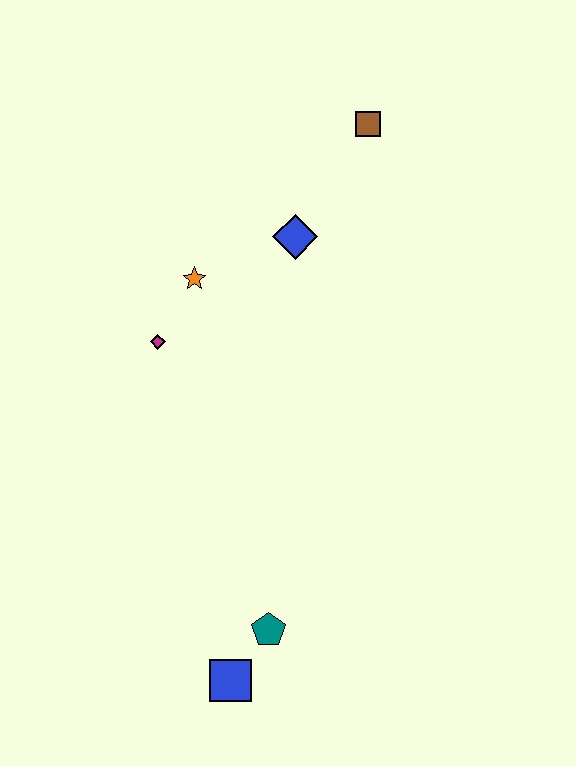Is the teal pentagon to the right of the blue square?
Yes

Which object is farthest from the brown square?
The blue square is farthest from the brown square.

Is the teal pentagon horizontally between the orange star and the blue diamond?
Yes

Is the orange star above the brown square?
No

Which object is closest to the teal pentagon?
The blue square is closest to the teal pentagon.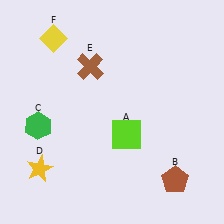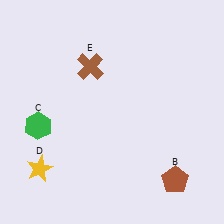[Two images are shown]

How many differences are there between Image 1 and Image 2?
There are 2 differences between the two images.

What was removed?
The lime square (A), the yellow diamond (F) were removed in Image 2.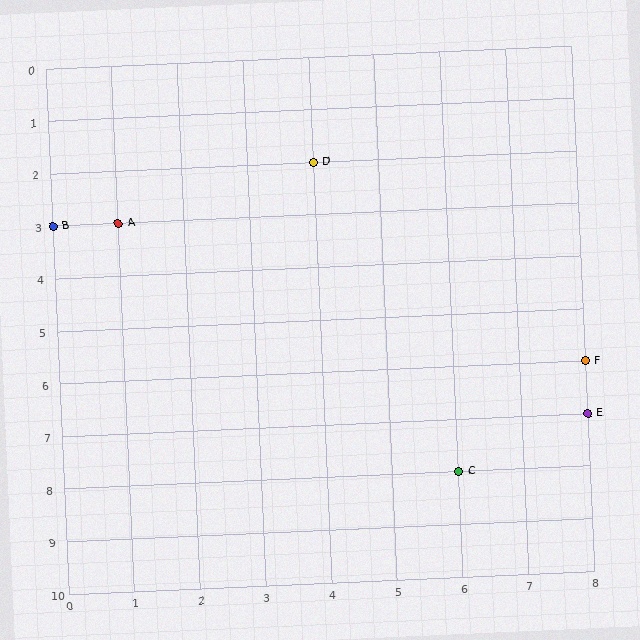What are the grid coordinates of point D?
Point D is at grid coordinates (4, 2).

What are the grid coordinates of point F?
Point F is at grid coordinates (8, 6).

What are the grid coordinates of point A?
Point A is at grid coordinates (1, 3).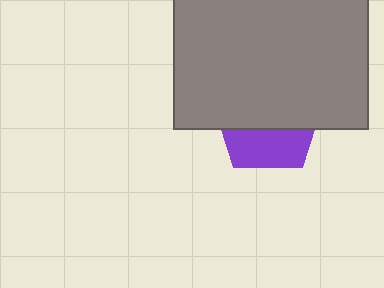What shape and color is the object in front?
The object in front is a gray rectangle.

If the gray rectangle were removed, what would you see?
You would see the complete purple pentagon.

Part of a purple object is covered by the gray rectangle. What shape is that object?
It is a pentagon.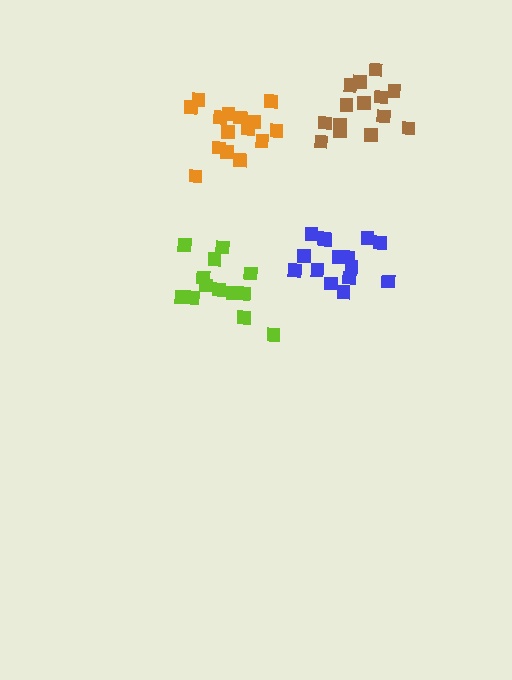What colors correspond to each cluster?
The clusters are colored: blue, lime, brown, orange.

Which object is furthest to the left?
The orange cluster is leftmost.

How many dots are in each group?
Group 1: 15 dots, Group 2: 13 dots, Group 3: 14 dots, Group 4: 16 dots (58 total).